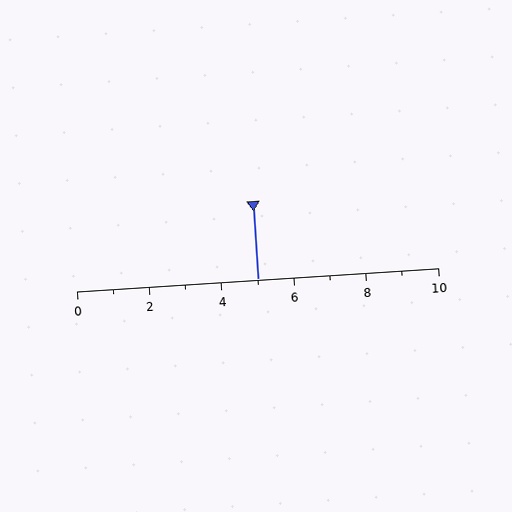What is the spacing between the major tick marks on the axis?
The major ticks are spaced 2 apart.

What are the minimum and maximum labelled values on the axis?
The axis runs from 0 to 10.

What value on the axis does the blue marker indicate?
The marker indicates approximately 5.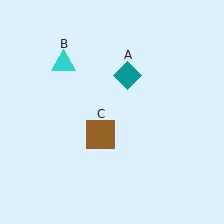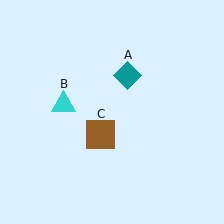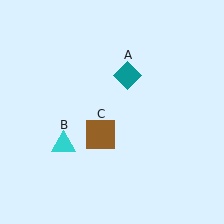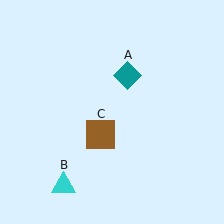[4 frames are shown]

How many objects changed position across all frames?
1 object changed position: cyan triangle (object B).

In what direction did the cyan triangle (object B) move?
The cyan triangle (object B) moved down.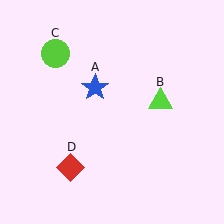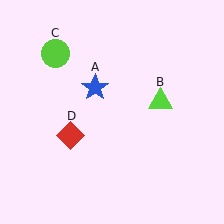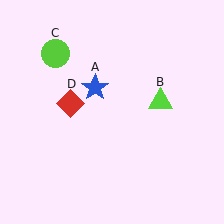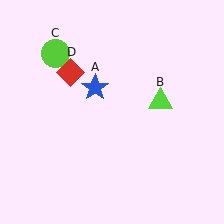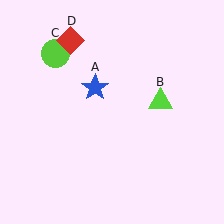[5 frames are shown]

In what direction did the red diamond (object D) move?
The red diamond (object D) moved up.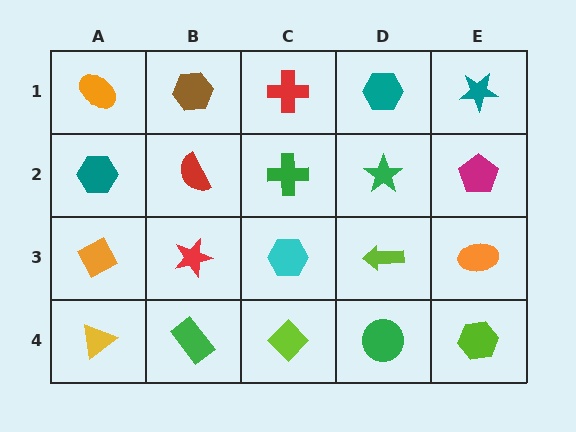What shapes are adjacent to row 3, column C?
A green cross (row 2, column C), a lime diamond (row 4, column C), a red star (row 3, column B), a lime arrow (row 3, column D).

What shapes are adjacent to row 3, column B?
A red semicircle (row 2, column B), a green rectangle (row 4, column B), an orange diamond (row 3, column A), a cyan hexagon (row 3, column C).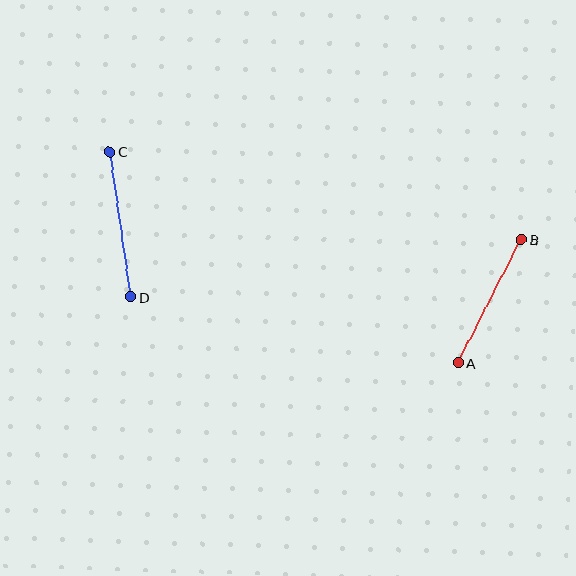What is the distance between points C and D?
The distance is approximately 147 pixels.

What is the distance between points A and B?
The distance is approximately 139 pixels.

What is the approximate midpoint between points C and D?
The midpoint is at approximately (120, 224) pixels.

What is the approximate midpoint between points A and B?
The midpoint is at approximately (490, 302) pixels.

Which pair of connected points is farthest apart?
Points C and D are farthest apart.